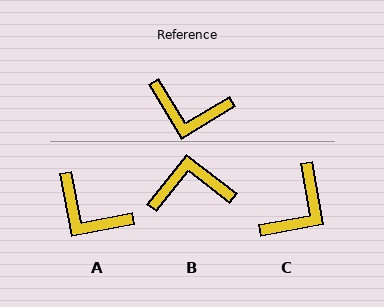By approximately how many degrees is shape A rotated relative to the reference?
Approximately 20 degrees clockwise.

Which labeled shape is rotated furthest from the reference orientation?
B, about 159 degrees away.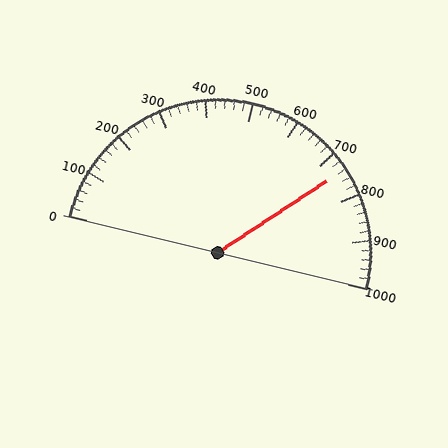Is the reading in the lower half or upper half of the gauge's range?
The reading is in the upper half of the range (0 to 1000).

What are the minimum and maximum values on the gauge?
The gauge ranges from 0 to 1000.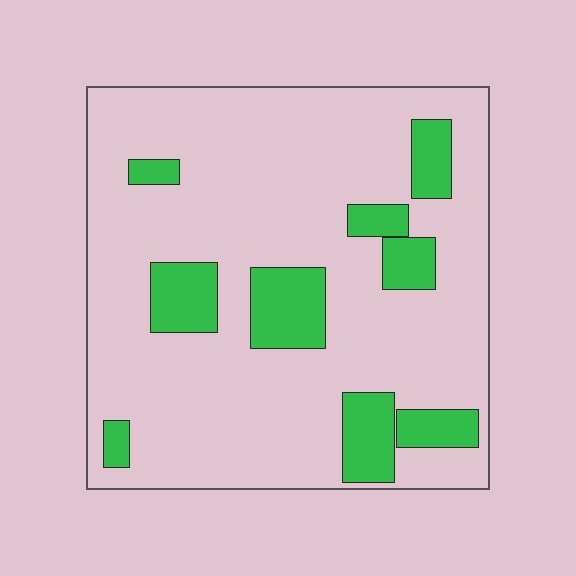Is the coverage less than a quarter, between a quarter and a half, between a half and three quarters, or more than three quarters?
Less than a quarter.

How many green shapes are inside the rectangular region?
9.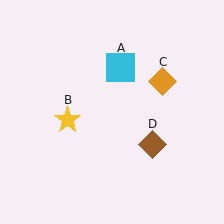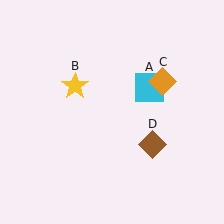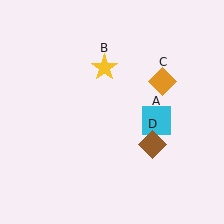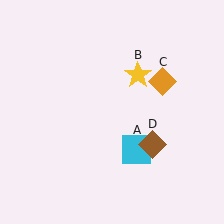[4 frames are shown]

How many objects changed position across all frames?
2 objects changed position: cyan square (object A), yellow star (object B).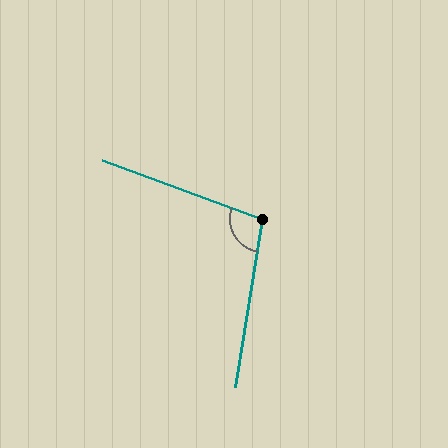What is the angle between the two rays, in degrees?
Approximately 101 degrees.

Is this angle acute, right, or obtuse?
It is obtuse.